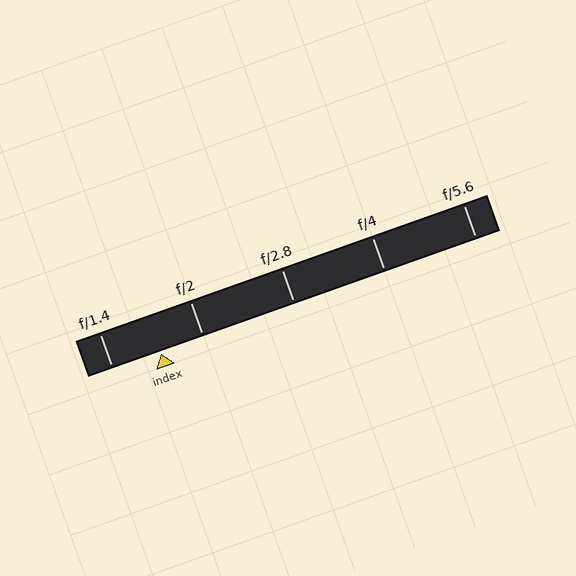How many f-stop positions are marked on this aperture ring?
There are 5 f-stop positions marked.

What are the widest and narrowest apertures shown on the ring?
The widest aperture shown is f/1.4 and the narrowest is f/5.6.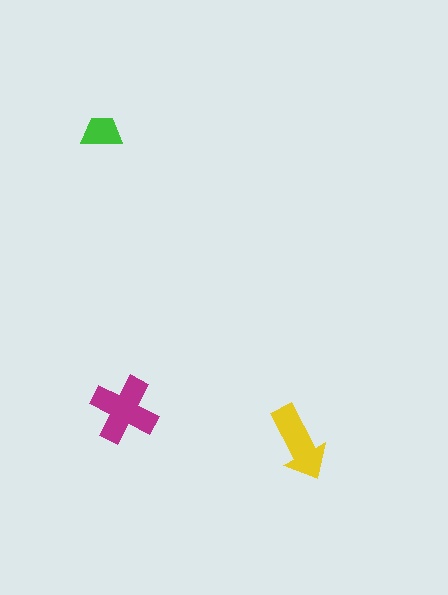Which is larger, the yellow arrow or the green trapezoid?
The yellow arrow.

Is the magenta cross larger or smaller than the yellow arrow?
Larger.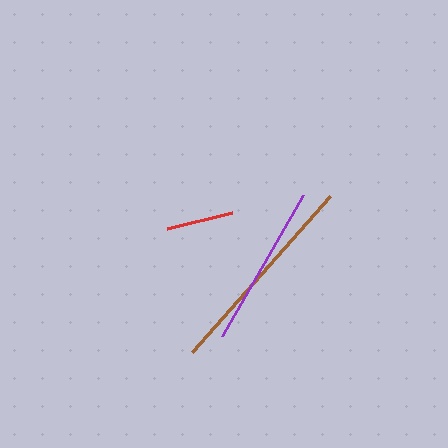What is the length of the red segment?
The red segment is approximately 67 pixels long.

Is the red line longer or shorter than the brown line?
The brown line is longer than the red line.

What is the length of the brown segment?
The brown segment is approximately 209 pixels long.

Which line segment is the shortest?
The red line is the shortest at approximately 67 pixels.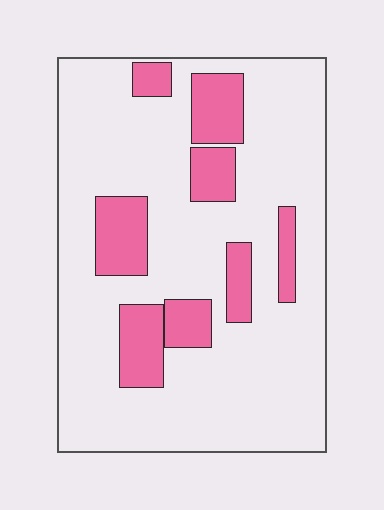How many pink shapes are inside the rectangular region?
8.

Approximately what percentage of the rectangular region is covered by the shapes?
Approximately 20%.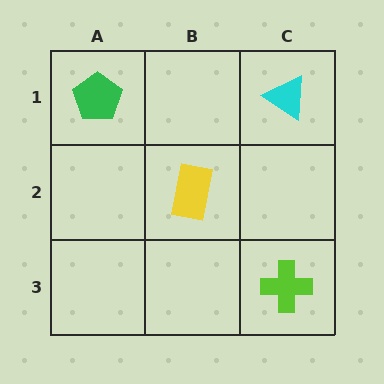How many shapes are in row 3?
1 shape.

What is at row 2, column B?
A yellow rectangle.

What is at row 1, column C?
A cyan triangle.